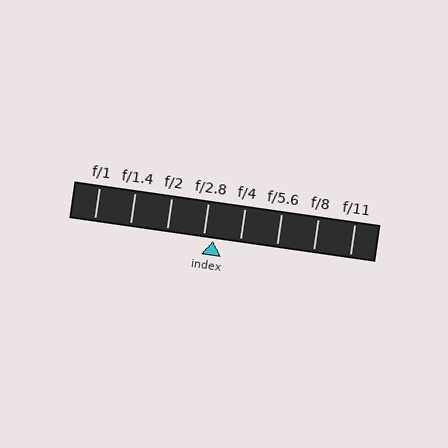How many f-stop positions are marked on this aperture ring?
There are 8 f-stop positions marked.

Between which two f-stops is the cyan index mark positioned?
The index mark is between f/2.8 and f/4.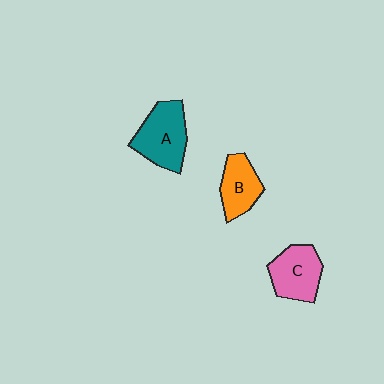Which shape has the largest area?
Shape A (teal).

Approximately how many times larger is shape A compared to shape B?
Approximately 1.4 times.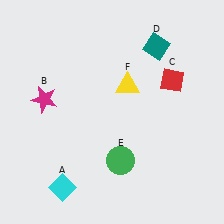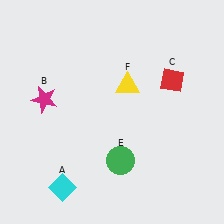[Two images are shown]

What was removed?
The teal diamond (D) was removed in Image 2.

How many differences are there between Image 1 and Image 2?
There is 1 difference between the two images.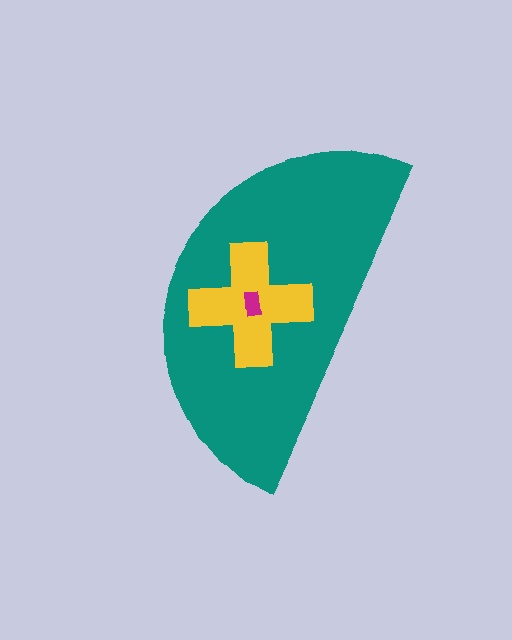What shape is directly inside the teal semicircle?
The yellow cross.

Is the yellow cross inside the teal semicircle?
Yes.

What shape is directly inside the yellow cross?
The magenta rectangle.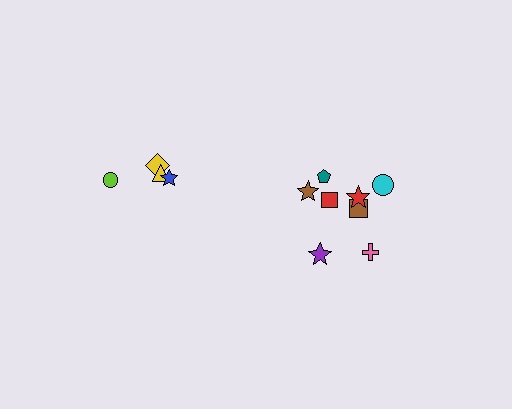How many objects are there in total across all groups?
There are 12 objects.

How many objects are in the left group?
There are 4 objects.